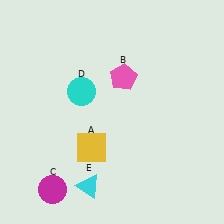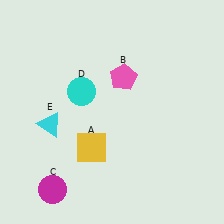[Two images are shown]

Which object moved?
The cyan triangle (E) moved up.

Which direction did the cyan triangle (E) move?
The cyan triangle (E) moved up.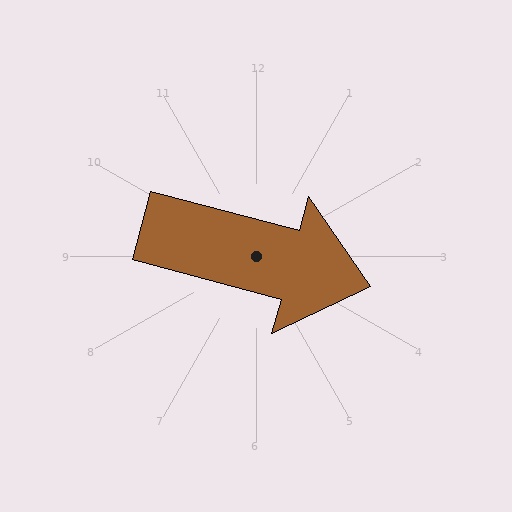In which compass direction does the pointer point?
East.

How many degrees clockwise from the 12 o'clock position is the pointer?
Approximately 105 degrees.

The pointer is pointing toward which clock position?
Roughly 3 o'clock.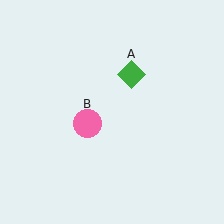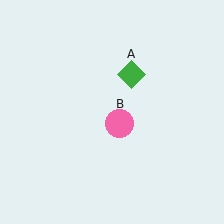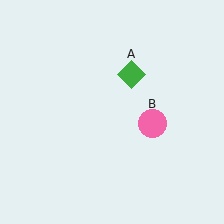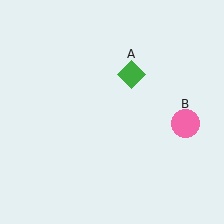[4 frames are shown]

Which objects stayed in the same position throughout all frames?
Green diamond (object A) remained stationary.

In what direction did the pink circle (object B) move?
The pink circle (object B) moved right.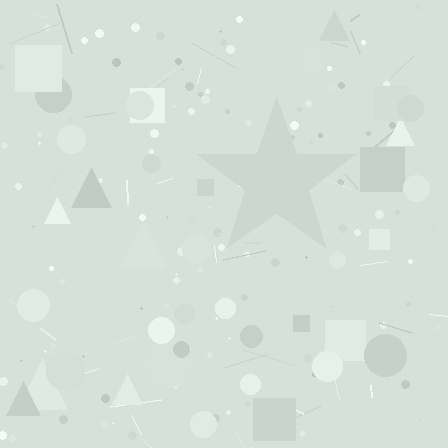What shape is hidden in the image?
A star is hidden in the image.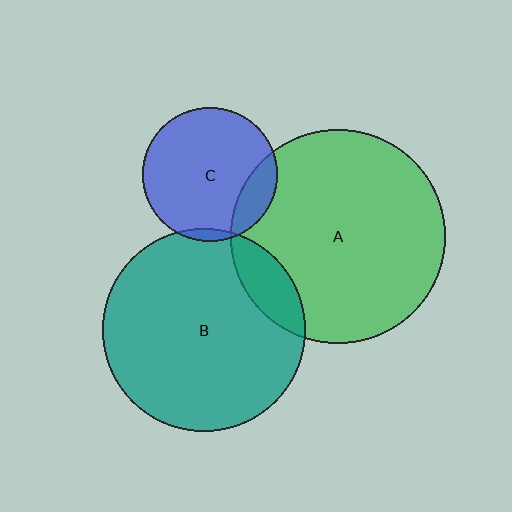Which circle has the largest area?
Circle A (green).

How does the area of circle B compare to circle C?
Approximately 2.3 times.